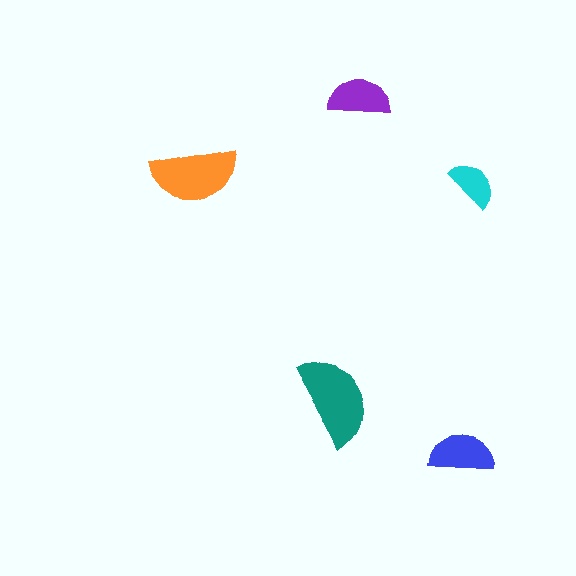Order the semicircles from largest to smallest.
the teal one, the orange one, the blue one, the purple one, the cyan one.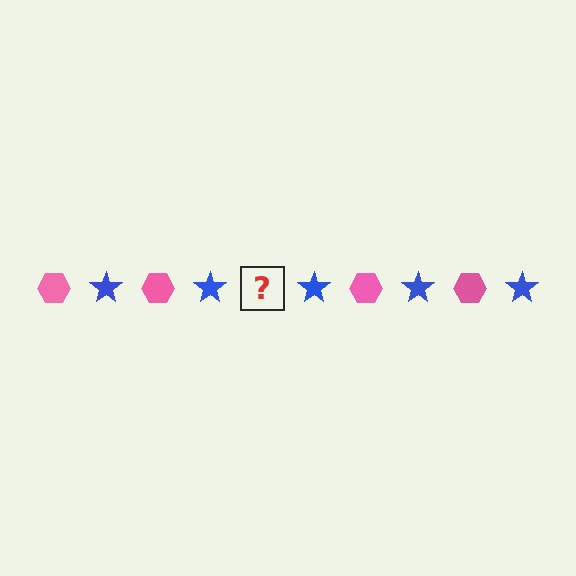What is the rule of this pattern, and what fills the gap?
The rule is that the pattern alternates between pink hexagon and blue star. The gap should be filled with a pink hexagon.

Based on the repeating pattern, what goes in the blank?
The blank should be a pink hexagon.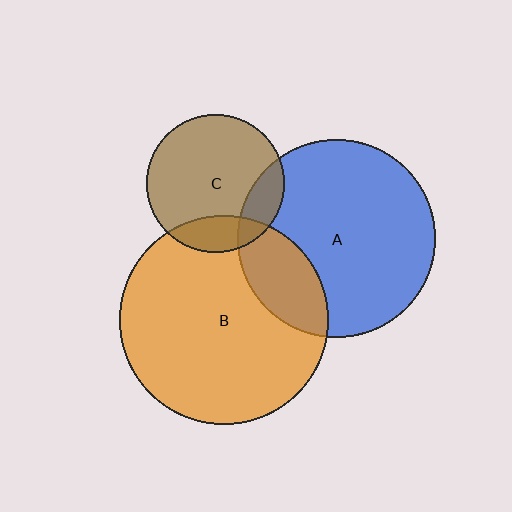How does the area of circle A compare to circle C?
Approximately 2.1 times.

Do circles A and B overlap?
Yes.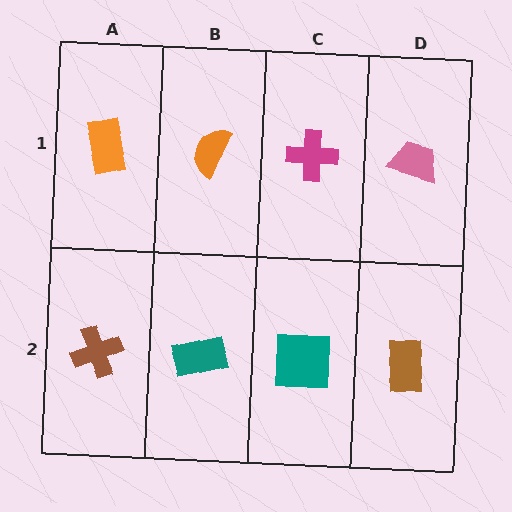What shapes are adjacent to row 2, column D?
A pink trapezoid (row 1, column D), a teal square (row 2, column C).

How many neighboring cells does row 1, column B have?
3.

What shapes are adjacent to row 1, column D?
A brown rectangle (row 2, column D), a magenta cross (row 1, column C).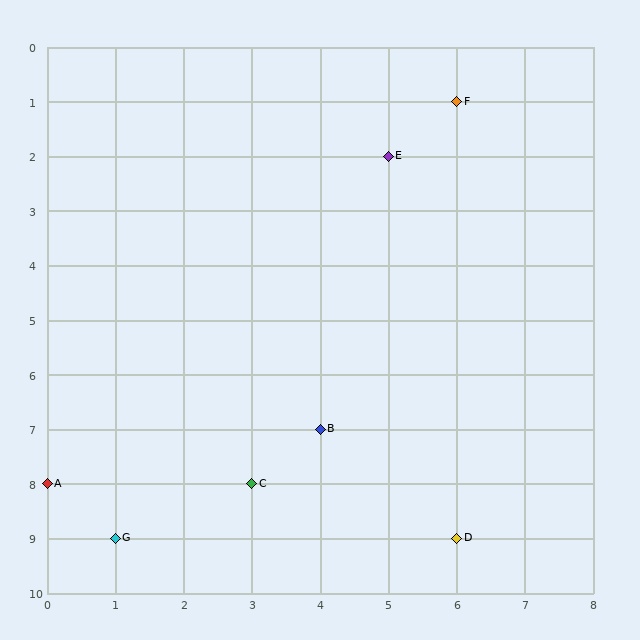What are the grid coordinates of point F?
Point F is at grid coordinates (6, 1).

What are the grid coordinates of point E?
Point E is at grid coordinates (5, 2).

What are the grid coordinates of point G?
Point G is at grid coordinates (1, 9).